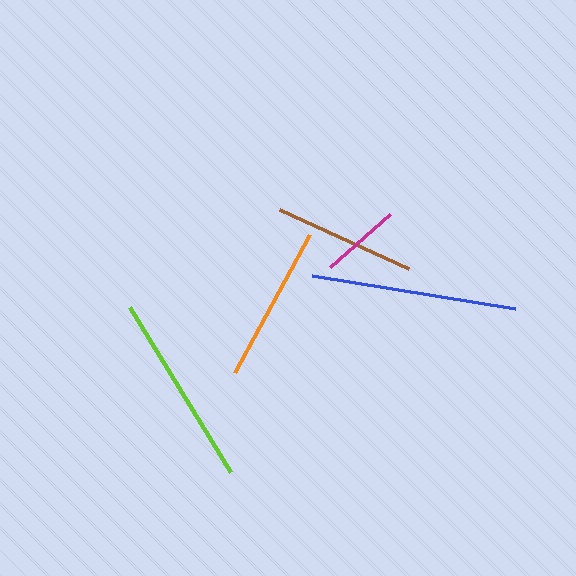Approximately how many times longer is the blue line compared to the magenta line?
The blue line is approximately 2.6 times the length of the magenta line.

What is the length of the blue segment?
The blue segment is approximately 206 pixels long.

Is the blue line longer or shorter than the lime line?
The blue line is longer than the lime line.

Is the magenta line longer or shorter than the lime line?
The lime line is longer than the magenta line.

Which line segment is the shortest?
The magenta line is the shortest at approximately 79 pixels.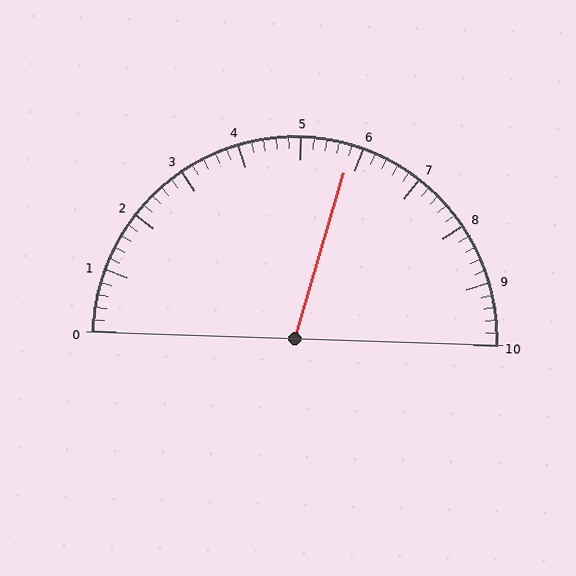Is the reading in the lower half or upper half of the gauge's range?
The reading is in the upper half of the range (0 to 10).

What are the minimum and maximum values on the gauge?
The gauge ranges from 0 to 10.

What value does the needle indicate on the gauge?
The needle indicates approximately 5.8.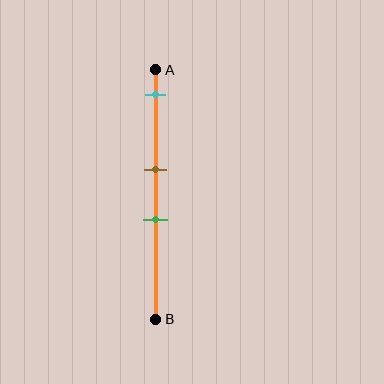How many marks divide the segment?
There are 3 marks dividing the segment.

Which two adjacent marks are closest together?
The brown and green marks are the closest adjacent pair.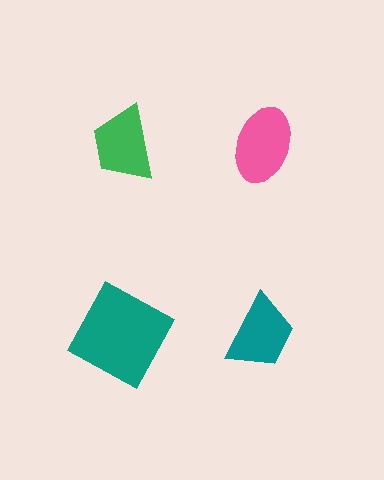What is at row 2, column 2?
A teal trapezoid.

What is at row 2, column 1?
A teal square.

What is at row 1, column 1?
A green trapezoid.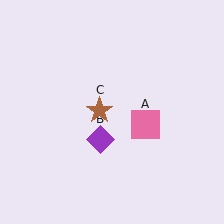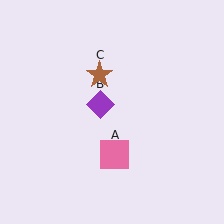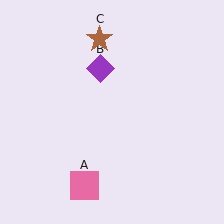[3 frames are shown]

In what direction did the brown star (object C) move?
The brown star (object C) moved up.